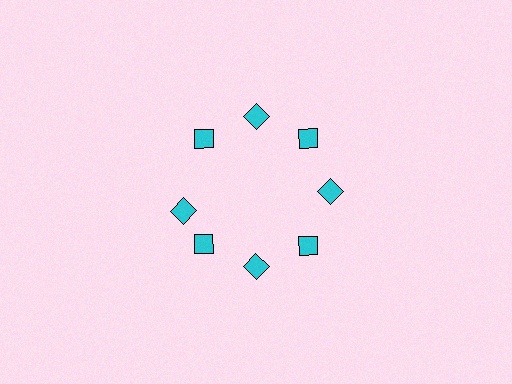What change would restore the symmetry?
The symmetry would be restored by rotating it back into even spacing with its neighbors so that all 8 diamonds sit at equal angles and equal distance from the center.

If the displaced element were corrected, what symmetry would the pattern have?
It would have 8-fold rotational symmetry — the pattern would map onto itself every 45 degrees.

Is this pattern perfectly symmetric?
No. The 8 cyan diamonds are arranged in a ring, but one element near the 9 o'clock position is rotated out of alignment along the ring, breaking the 8-fold rotational symmetry.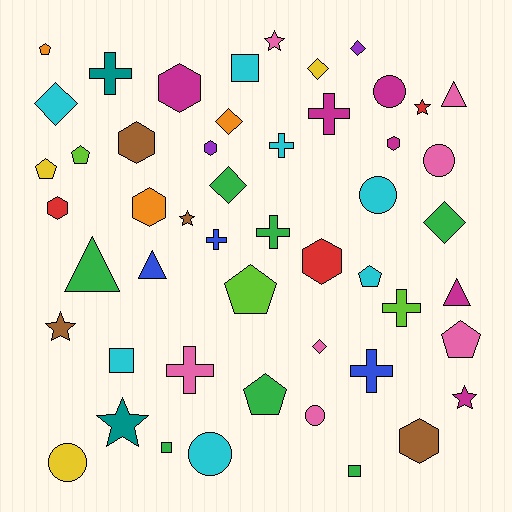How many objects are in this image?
There are 50 objects.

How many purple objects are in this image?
There are 2 purple objects.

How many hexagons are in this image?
There are 8 hexagons.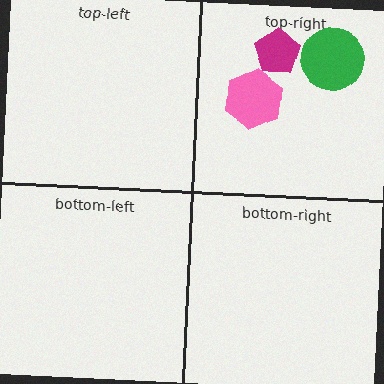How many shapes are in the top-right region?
3.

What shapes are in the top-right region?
The pink hexagon, the magenta pentagon, the green circle.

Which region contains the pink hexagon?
The top-right region.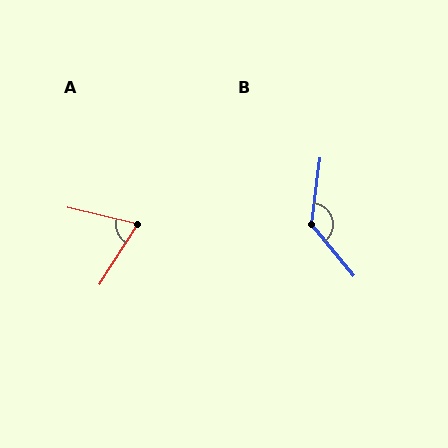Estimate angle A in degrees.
Approximately 71 degrees.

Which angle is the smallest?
A, at approximately 71 degrees.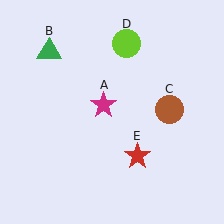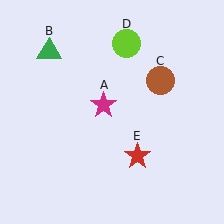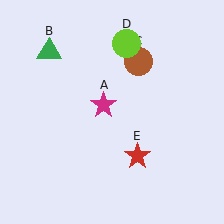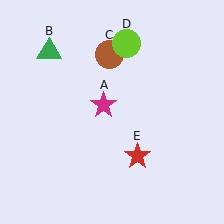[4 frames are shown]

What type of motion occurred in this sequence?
The brown circle (object C) rotated counterclockwise around the center of the scene.